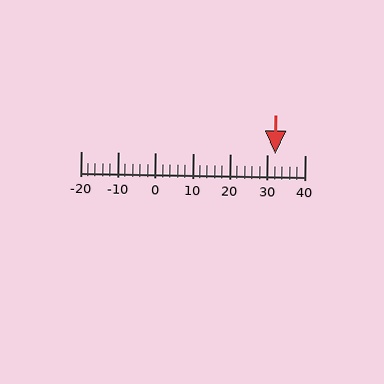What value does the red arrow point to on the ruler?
The red arrow points to approximately 32.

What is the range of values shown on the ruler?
The ruler shows values from -20 to 40.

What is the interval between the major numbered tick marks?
The major tick marks are spaced 10 units apart.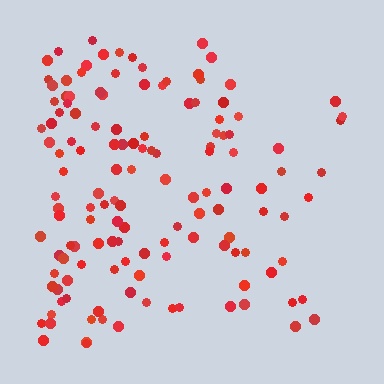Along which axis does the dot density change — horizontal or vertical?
Horizontal.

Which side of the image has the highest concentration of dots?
The left.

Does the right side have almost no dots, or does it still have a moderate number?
Still a moderate number, just noticeably fewer than the left.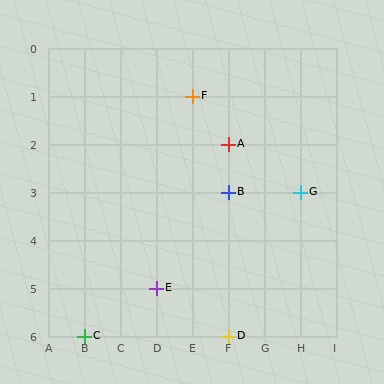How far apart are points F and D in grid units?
Points F and D are 1 column and 5 rows apart (about 5.1 grid units diagonally).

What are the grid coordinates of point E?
Point E is at grid coordinates (D, 5).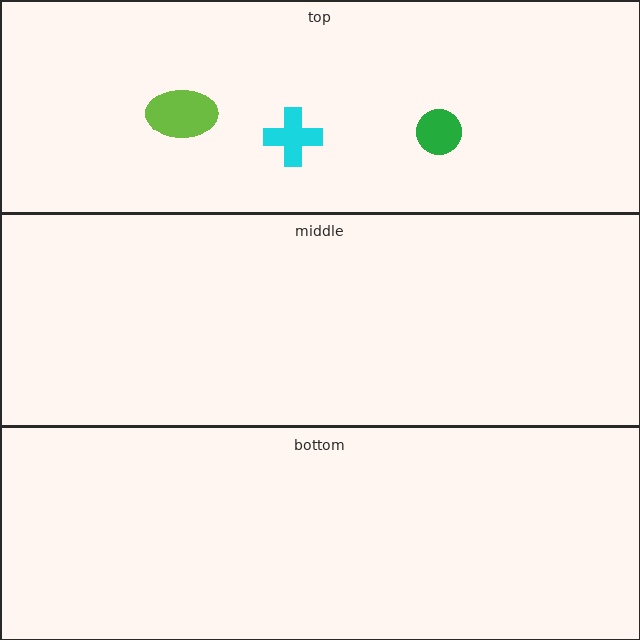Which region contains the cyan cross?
The top region.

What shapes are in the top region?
The lime ellipse, the cyan cross, the green circle.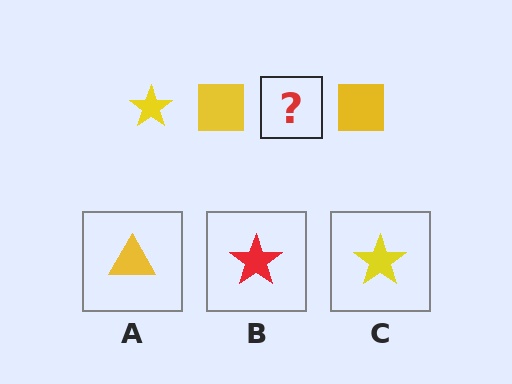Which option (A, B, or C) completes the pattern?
C.